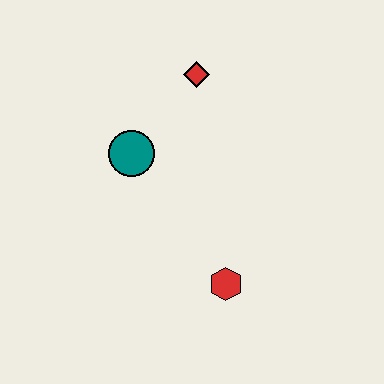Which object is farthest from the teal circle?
The red hexagon is farthest from the teal circle.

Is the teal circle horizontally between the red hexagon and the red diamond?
No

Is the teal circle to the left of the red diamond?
Yes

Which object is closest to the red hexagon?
The teal circle is closest to the red hexagon.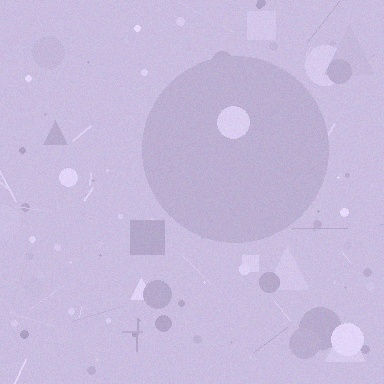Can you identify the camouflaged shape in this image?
The camouflaged shape is a circle.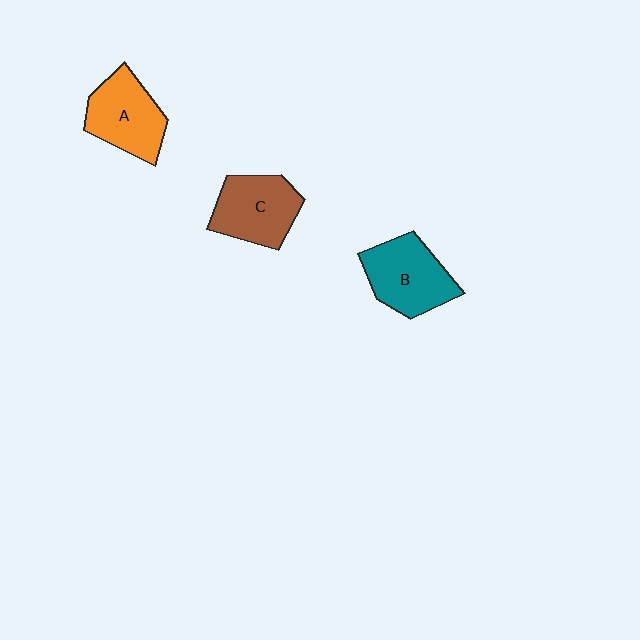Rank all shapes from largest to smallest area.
From largest to smallest: B (teal), C (brown), A (orange).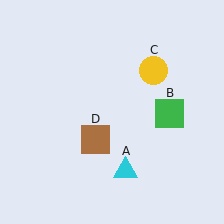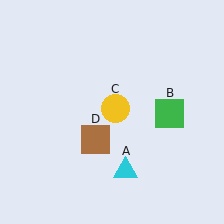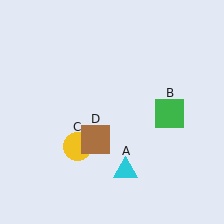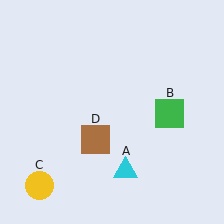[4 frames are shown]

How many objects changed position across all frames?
1 object changed position: yellow circle (object C).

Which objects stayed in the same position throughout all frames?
Cyan triangle (object A) and green square (object B) and brown square (object D) remained stationary.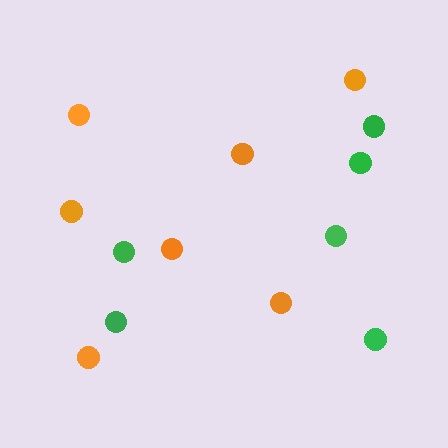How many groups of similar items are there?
There are 2 groups: one group of orange circles (7) and one group of green circles (6).